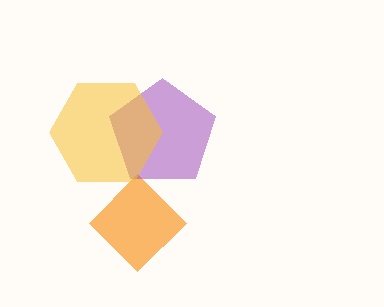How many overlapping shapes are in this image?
There are 3 overlapping shapes in the image.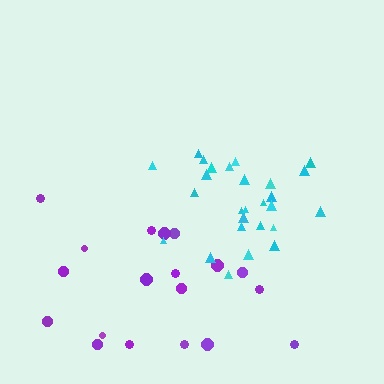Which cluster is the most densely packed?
Cyan.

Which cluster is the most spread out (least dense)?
Purple.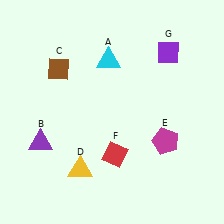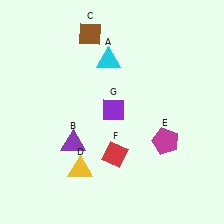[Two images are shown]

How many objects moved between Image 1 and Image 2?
3 objects moved between the two images.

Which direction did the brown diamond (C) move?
The brown diamond (C) moved up.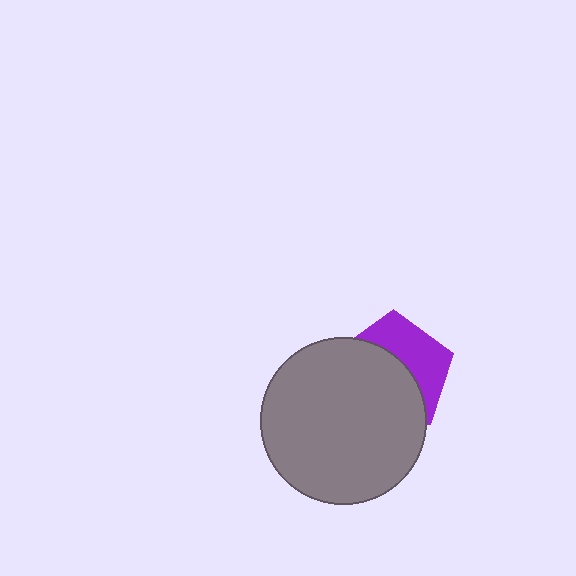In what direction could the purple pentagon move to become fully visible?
The purple pentagon could move toward the upper-right. That would shift it out from behind the gray circle entirely.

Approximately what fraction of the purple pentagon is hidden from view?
Roughly 60% of the purple pentagon is hidden behind the gray circle.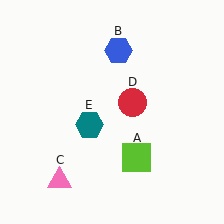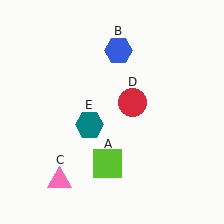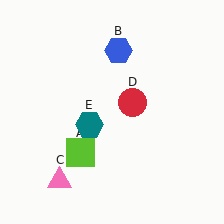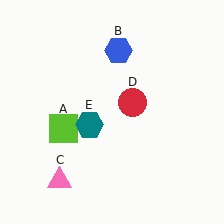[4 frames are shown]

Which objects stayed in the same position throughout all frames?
Blue hexagon (object B) and pink triangle (object C) and red circle (object D) and teal hexagon (object E) remained stationary.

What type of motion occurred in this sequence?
The lime square (object A) rotated clockwise around the center of the scene.